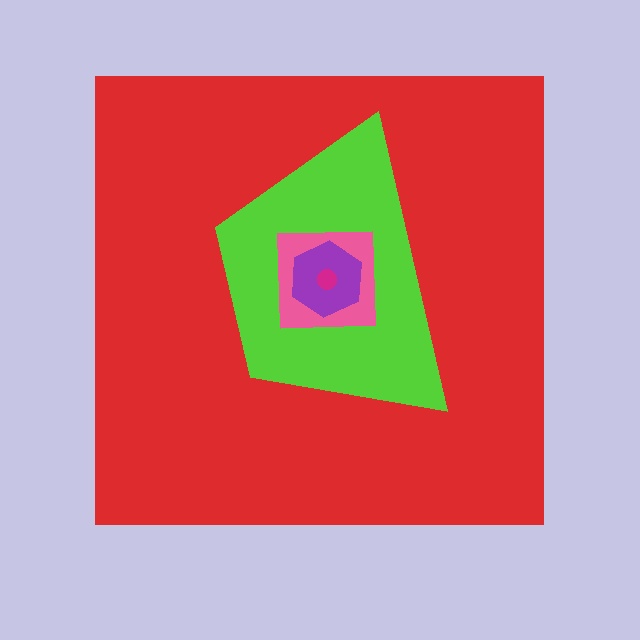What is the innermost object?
The magenta circle.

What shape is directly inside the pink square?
The purple hexagon.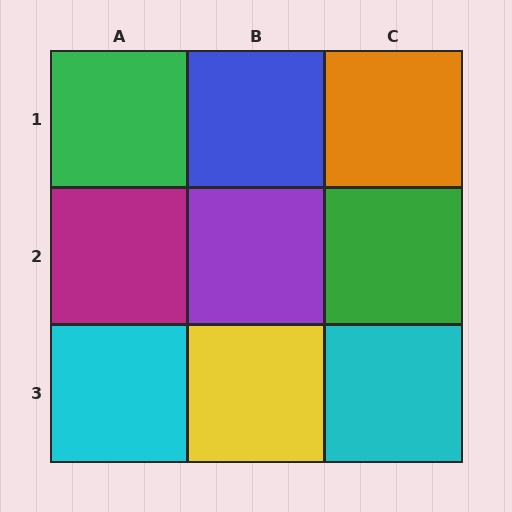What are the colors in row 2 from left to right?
Magenta, purple, green.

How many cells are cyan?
2 cells are cyan.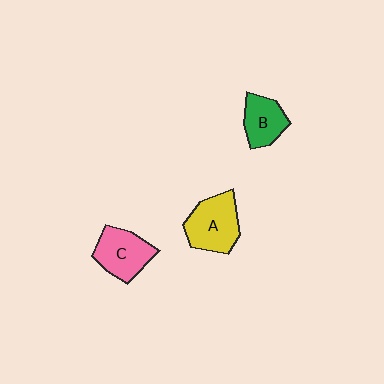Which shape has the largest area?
Shape A (yellow).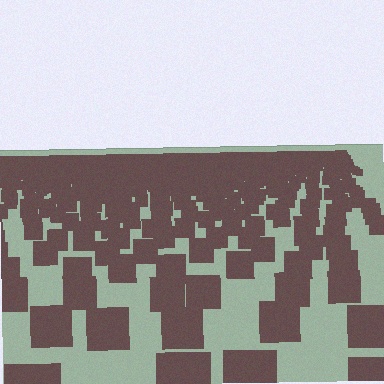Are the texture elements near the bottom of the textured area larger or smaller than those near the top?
Larger. Near the bottom, elements are closer to the viewer and appear at a bigger on-screen size.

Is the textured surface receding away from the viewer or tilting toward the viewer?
The surface is receding away from the viewer. Texture elements get smaller and denser toward the top.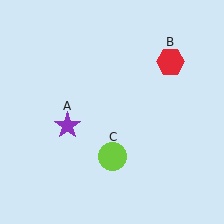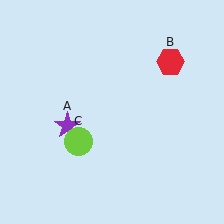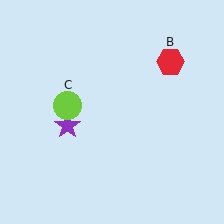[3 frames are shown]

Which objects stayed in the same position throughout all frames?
Purple star (object A) and red hexagon (object B) remained stationary.